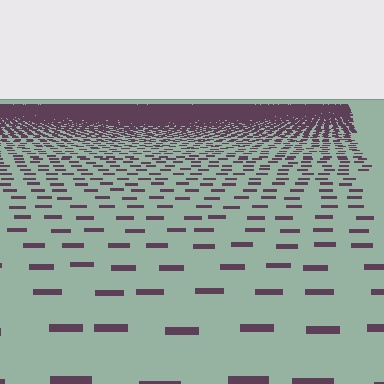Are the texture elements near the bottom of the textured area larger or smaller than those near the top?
Larger. Near the bottom, elements are closer to the viewer and appear at a bigger on-screen size.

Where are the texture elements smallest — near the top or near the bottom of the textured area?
Near the top.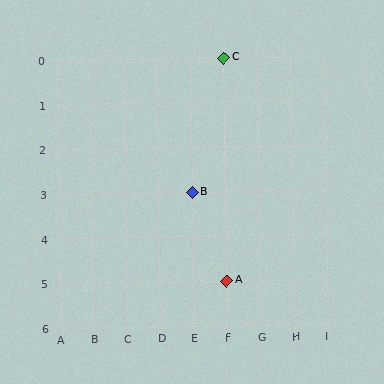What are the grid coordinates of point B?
Point B is at grid coordinates (E, 3).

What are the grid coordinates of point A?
Point A is at grid coordinates (F, 5).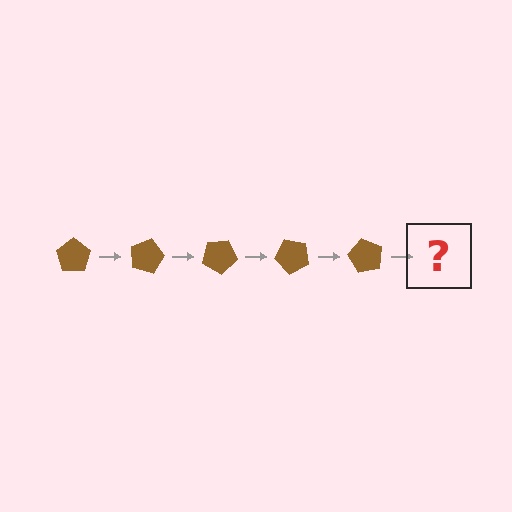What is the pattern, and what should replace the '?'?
The pattern is that the pentagon rotates 15 degrees each step. The '?' should be a brown pentagon rotated 75 degrees.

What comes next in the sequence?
The next element should be a brown pentagon rotated 75 degrees.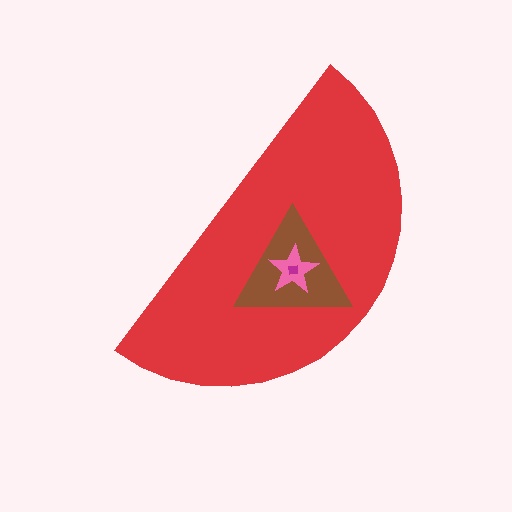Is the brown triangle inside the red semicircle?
Yes.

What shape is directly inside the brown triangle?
The pink star.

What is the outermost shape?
The red semicircle.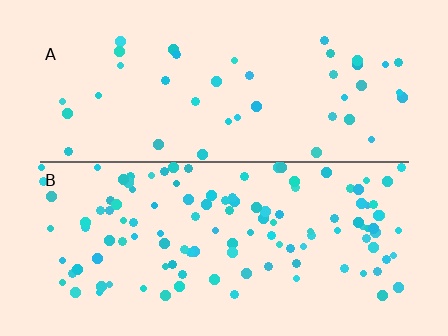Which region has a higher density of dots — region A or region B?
B (the bottom).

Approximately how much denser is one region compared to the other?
Approximately 2.8× — region B over region A.